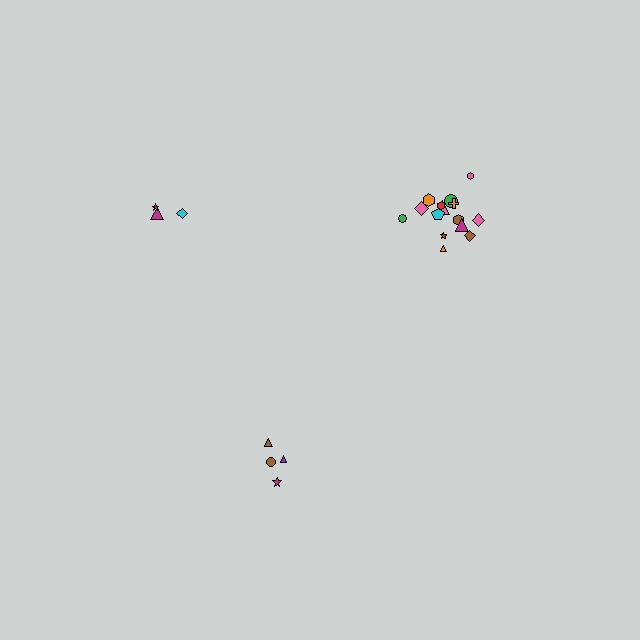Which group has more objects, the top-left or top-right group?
The top-right group.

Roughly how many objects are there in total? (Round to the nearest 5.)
Roughly 20 objects in total.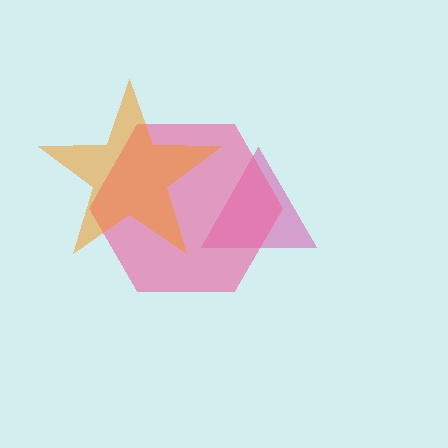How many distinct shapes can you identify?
There are 3 distinct shapes: a magenta triangle, a pink hexagon, an orange star.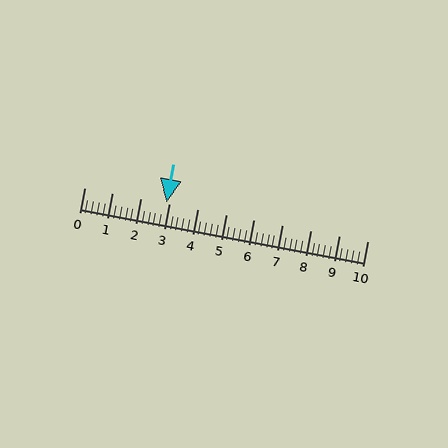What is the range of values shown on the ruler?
The ruler shows values from 0 to 10.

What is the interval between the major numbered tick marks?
The major tick marks are spaced 1 units apart.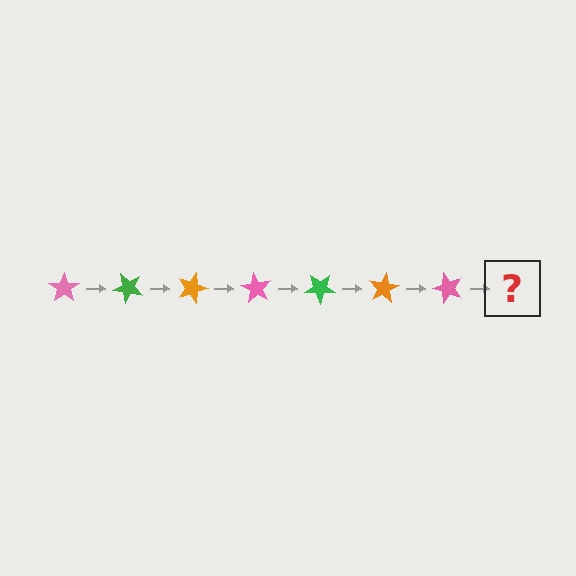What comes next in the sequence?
The next element should be a green star, rotated 315 degrees from the start.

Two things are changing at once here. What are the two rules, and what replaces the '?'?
The two rules are that it rotates 45 degrees each step and the color cycles through pink, green, and orange. The '?' should be a green star, rotated 315 degrees from the start.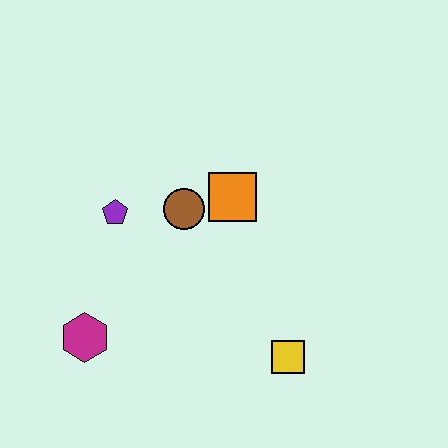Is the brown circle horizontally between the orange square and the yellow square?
No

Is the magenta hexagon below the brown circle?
Yes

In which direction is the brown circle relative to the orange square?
The brown circle is to the left of the orange square.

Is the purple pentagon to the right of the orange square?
No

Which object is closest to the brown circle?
The orange square is closest to the brown circle.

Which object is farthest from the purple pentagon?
The yellow square is farthest from the purple pentagon.